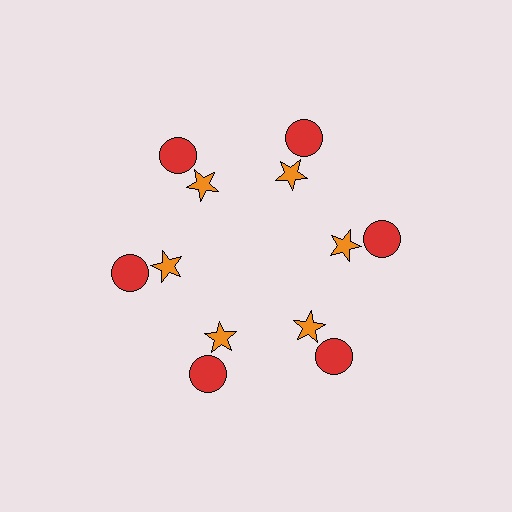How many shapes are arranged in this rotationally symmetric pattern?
There are 12 shapes, arranged in 6 groups of 2.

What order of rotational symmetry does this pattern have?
This pattern has 6-fold rotational symmetry.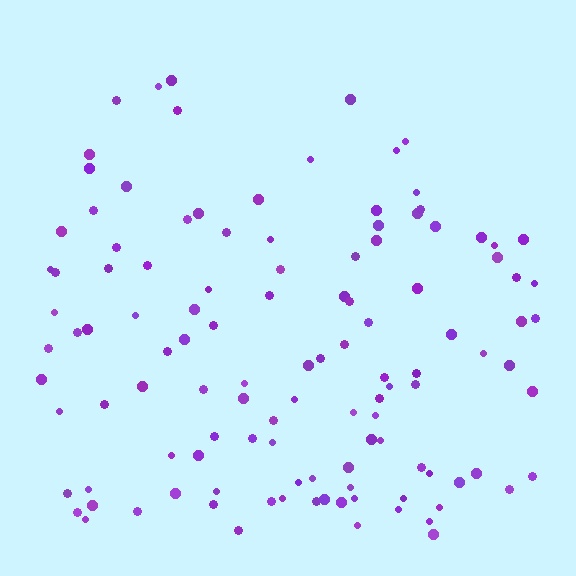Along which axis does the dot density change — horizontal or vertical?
Vertical.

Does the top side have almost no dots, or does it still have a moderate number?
Still a moderate number, just noticeably fewer than the bottom.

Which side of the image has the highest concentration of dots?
The bottom.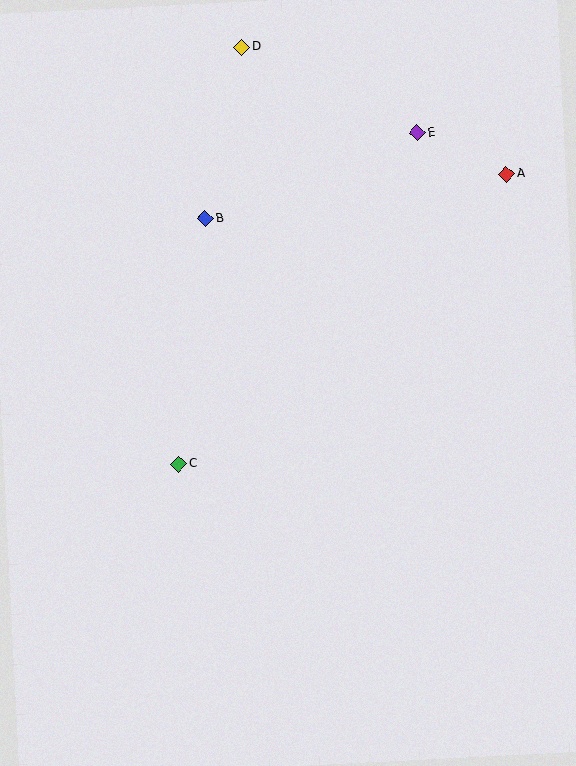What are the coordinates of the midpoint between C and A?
The midpoint between C and A is at (343, 319).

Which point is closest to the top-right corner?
Point A is closest to the top-right corner.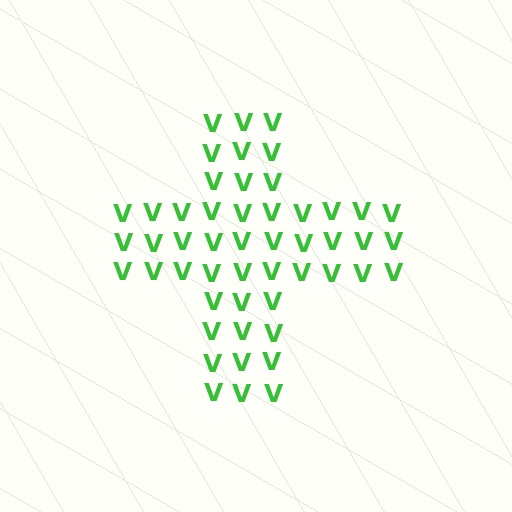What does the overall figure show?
The overall figure shows a cross.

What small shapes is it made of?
It is made of small letter V's.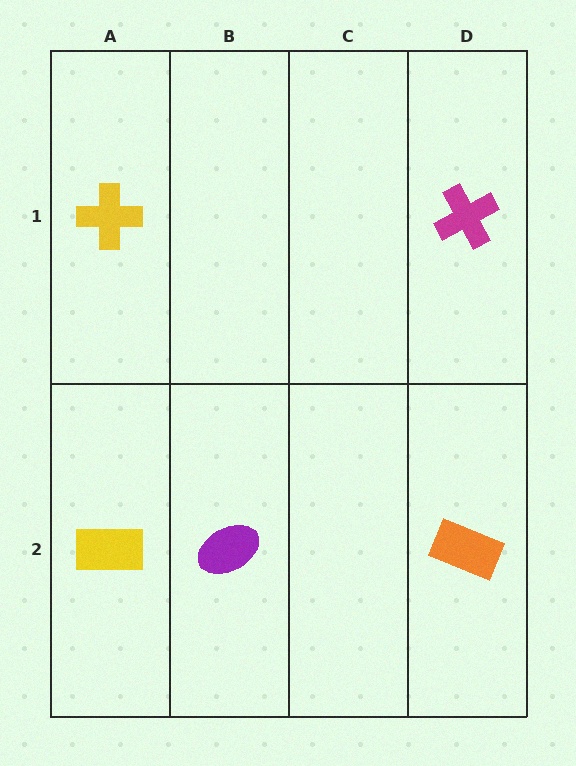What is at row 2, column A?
A yellow rectangle.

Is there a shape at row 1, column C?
No, that cell is empty.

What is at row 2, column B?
A purple ellipse.